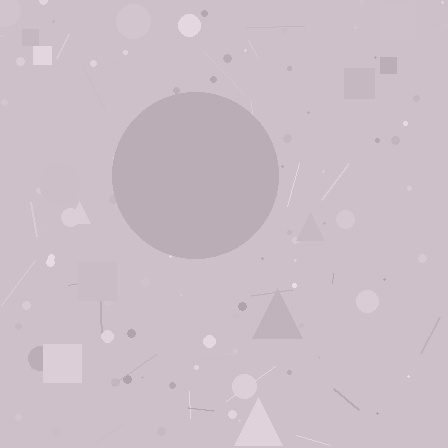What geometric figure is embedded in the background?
A circle is embedded in the background.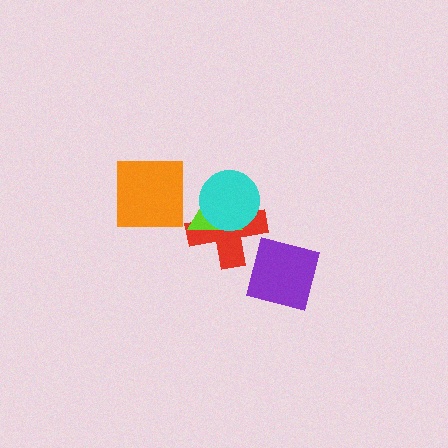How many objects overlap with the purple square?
1 object overlaps with the purple square.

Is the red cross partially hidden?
Yes, it is partially covered by another shape.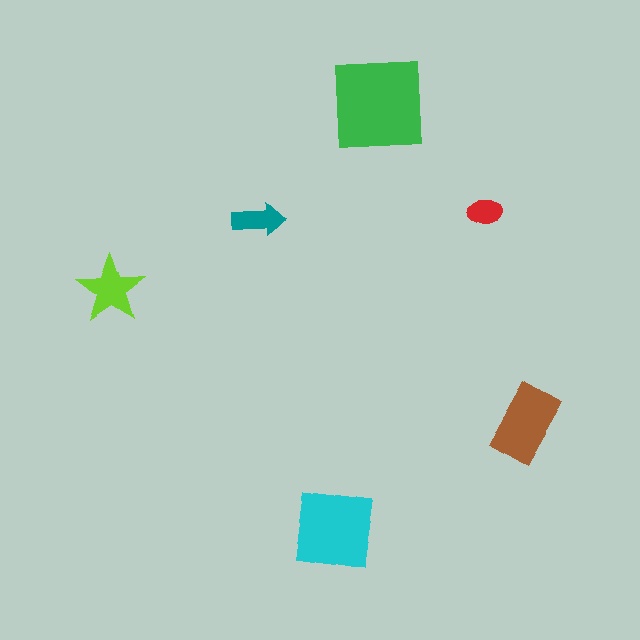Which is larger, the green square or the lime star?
The green square.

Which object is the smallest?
The red ellipse.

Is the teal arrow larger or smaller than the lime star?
Smaller.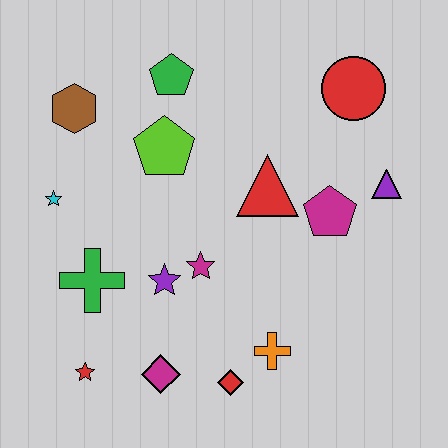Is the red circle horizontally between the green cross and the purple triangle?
Yes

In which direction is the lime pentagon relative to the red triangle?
The lime pentagon is to the left of the red triangle.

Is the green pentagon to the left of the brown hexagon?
No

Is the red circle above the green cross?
Yes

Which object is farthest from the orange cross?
The brown hexagon is farthest from the orange cross.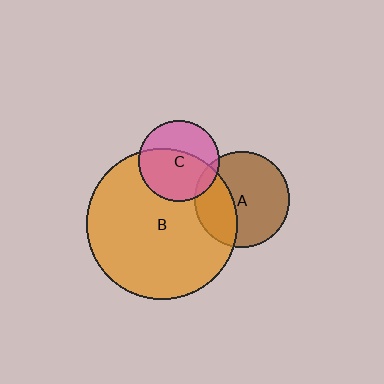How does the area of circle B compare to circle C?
Approximately 3.5 times.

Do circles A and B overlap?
Yes.